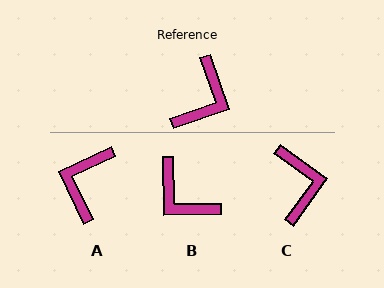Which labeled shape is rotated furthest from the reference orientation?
A, about 173 degrees away.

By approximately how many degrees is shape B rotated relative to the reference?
Approximately 107 degrees clockwise.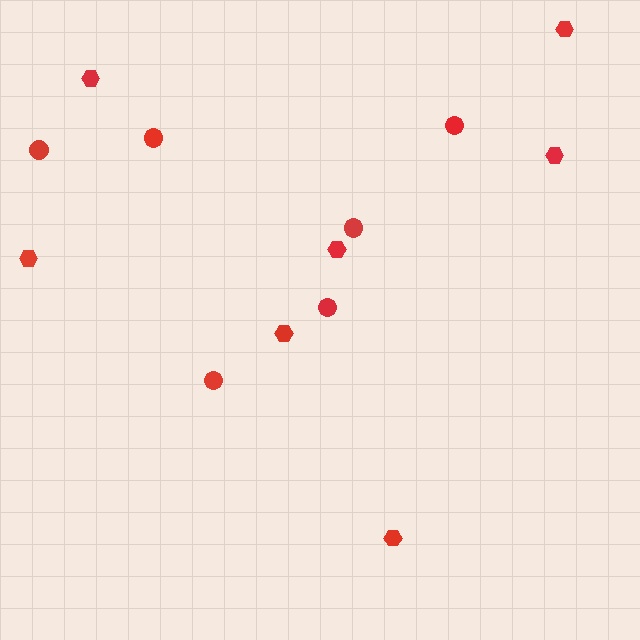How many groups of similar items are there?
There are 2 groups: one group of circles (6) and one group of hexagons (7).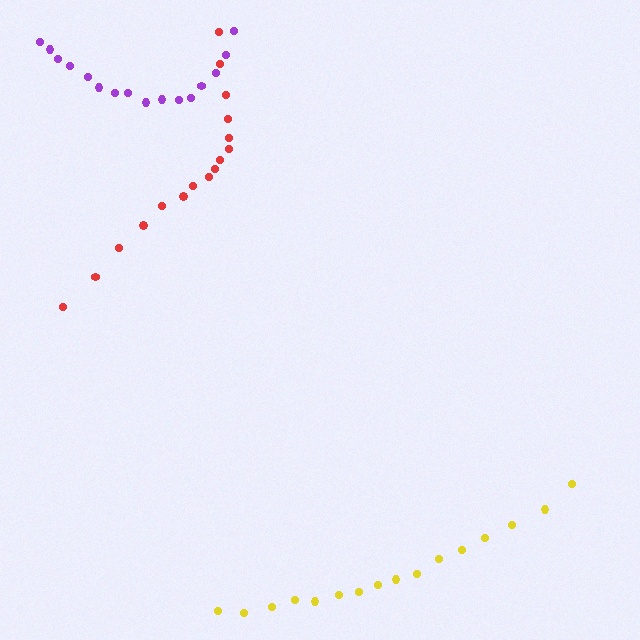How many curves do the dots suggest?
There are 3 distinct paths.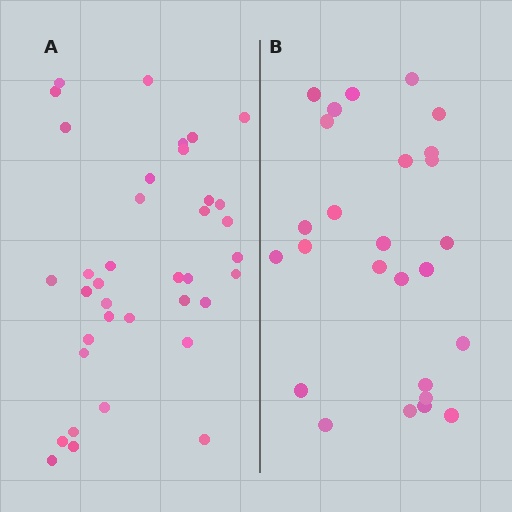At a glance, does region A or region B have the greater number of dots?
Region A (the left region) has more dots.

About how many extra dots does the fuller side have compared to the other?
Region A has roughly 12 or so more dots than region B.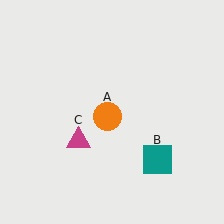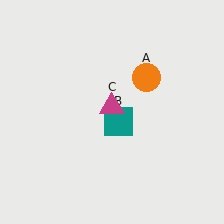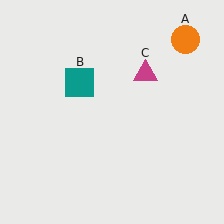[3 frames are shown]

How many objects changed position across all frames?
3 objects changed position: orange circle (object A), teal square (object B), magenta triangle (object C).